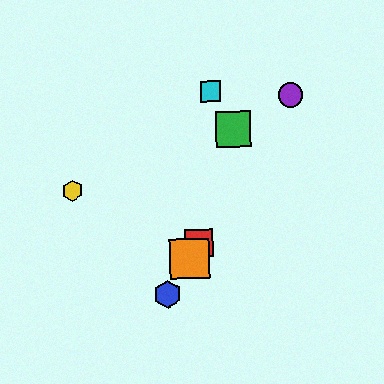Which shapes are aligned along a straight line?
The red square, the blue hexagon, the purple circle, the orange square are aligned along a straight line.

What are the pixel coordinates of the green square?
The green square is at (233, 129).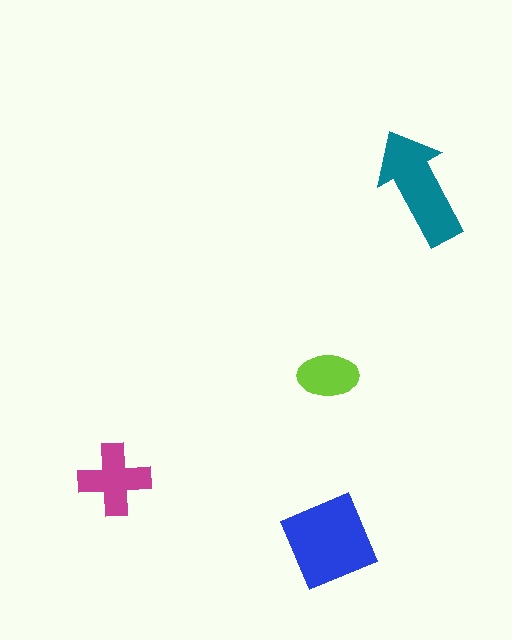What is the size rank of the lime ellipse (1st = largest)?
4th.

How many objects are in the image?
There are 4 objects in the image.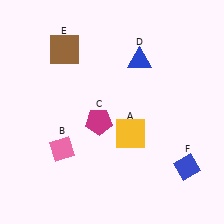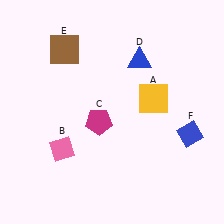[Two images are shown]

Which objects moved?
The objects that moved are: the yellow square (A), the blue diamond (F).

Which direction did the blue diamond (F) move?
The blue diamond (F) moved up.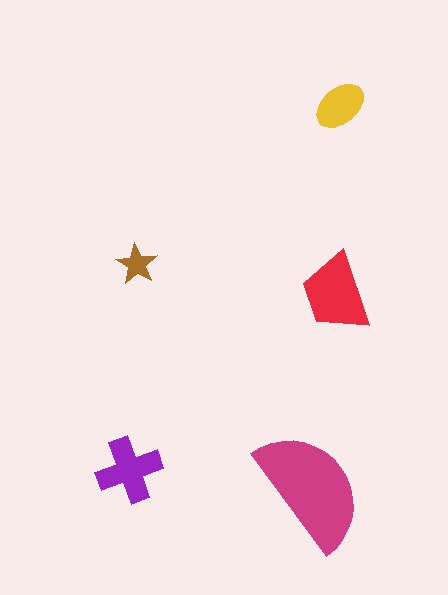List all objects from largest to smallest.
The magenta semicircle, the red trapezoid, the purple cross, the yellow ellipse, the brown star.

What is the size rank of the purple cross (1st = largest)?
3rd.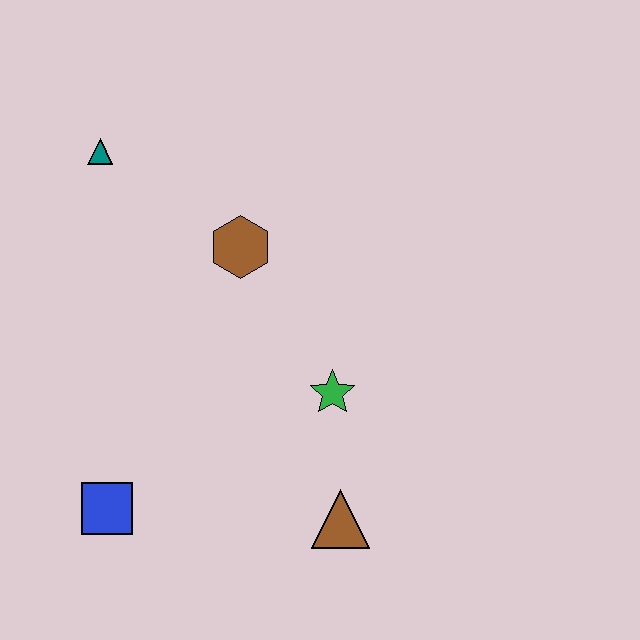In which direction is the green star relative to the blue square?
The green star is to the right of the blue square.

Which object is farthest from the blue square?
The teal triangle is farthest from the blue square.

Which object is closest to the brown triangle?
The green star is closest to the brown triangle.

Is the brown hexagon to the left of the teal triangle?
No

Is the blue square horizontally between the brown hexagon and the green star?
No